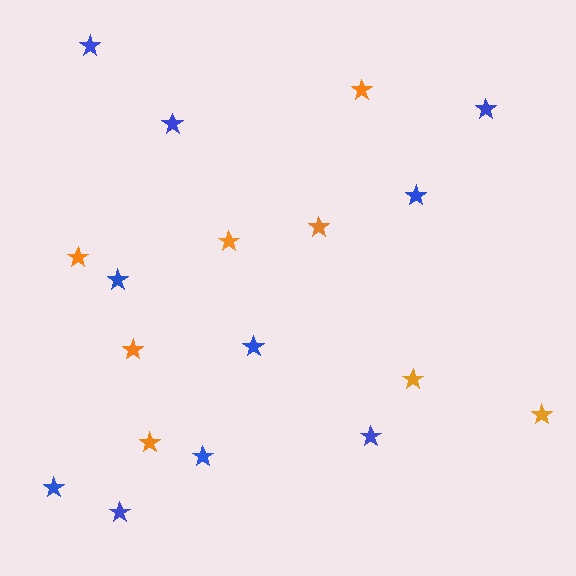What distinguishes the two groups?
There are 2 groups: one group of blue stars (10) and one group of orange stars (8).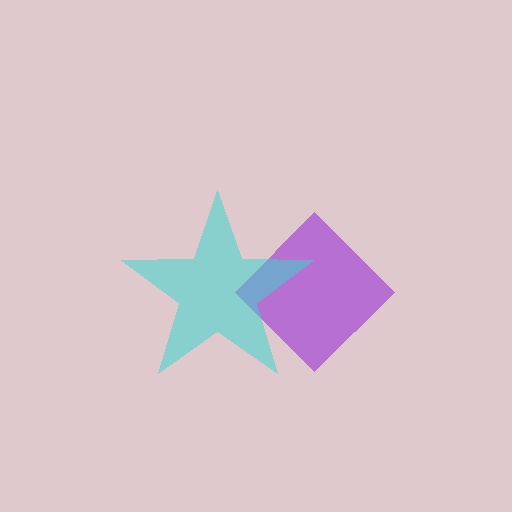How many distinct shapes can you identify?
There are 2 distinct shapes: a purple diamond, a cyan star.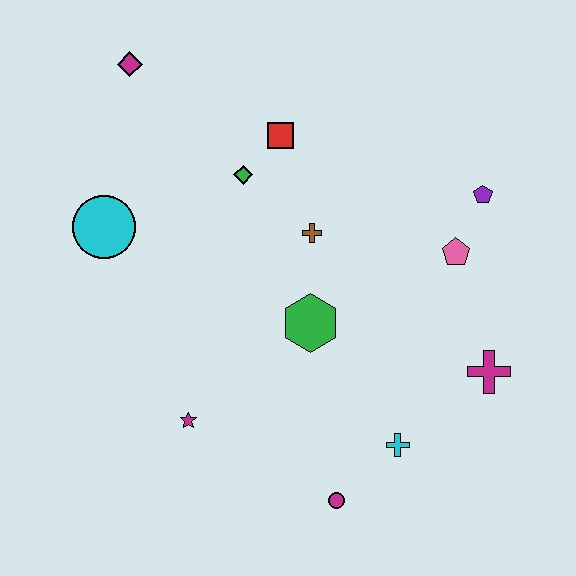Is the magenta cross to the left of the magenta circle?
No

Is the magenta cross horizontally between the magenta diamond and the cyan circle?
No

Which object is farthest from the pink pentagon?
The magenta diamond is farthest from the pink pentagon.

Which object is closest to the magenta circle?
The cyan cross is closest to the magenta circle.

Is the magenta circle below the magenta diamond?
Yes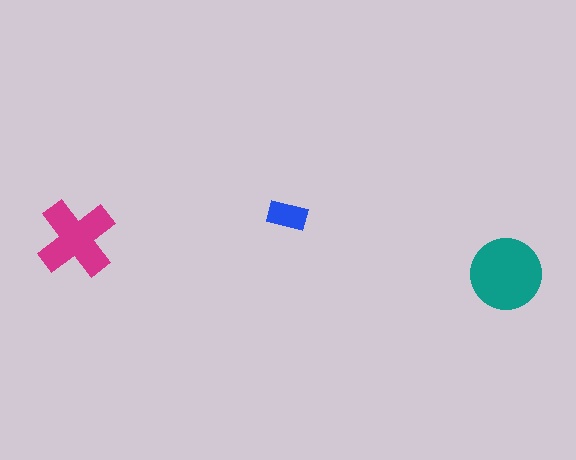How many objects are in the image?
There are 3 objects in the image.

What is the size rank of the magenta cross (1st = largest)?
2nd.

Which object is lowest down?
The teal circle is bottommost.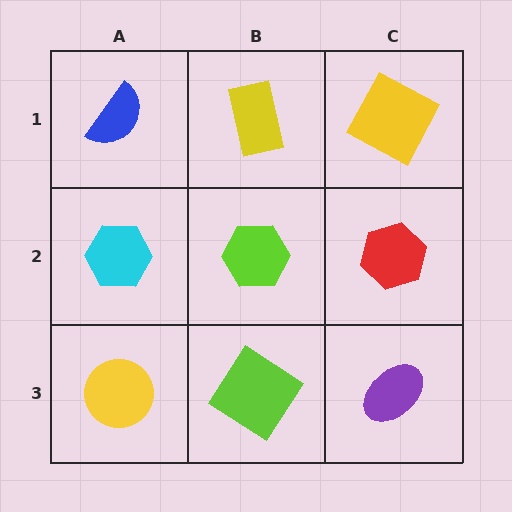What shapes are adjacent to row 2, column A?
A blue semicircle (row 1, column A), a yellow circle (row 3, column A), a lime hexagon (row 2, column B).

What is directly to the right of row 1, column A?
A yellow rectangle.